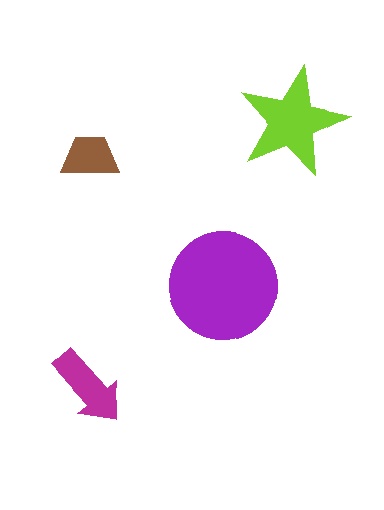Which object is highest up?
The lime star is topmost.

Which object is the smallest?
The brown trapezoid.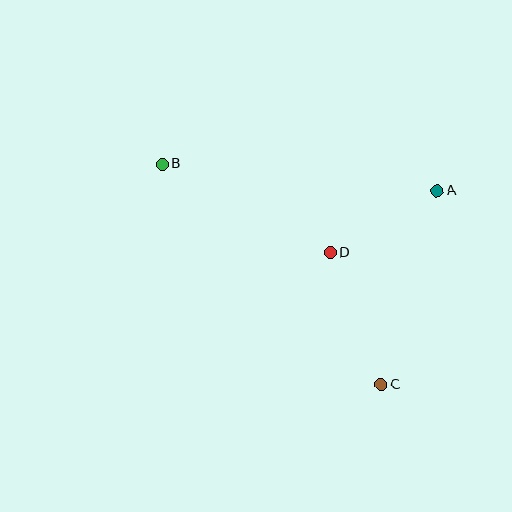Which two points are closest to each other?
Points A and D are closest to each other.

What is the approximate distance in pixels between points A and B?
The distance between A and B is approximately 276 pixels.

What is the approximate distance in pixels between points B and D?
The distance between B and D is approximately 190 pixels.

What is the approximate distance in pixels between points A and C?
The distance between A and C is approximately 202 pixels.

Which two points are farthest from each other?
Points B and C are farthest from each other.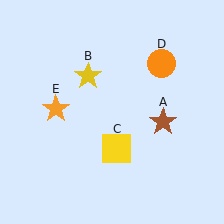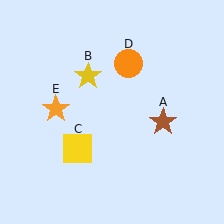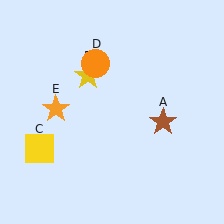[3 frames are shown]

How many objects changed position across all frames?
2 objects changed position: yellow square (object C), orange circle (object D).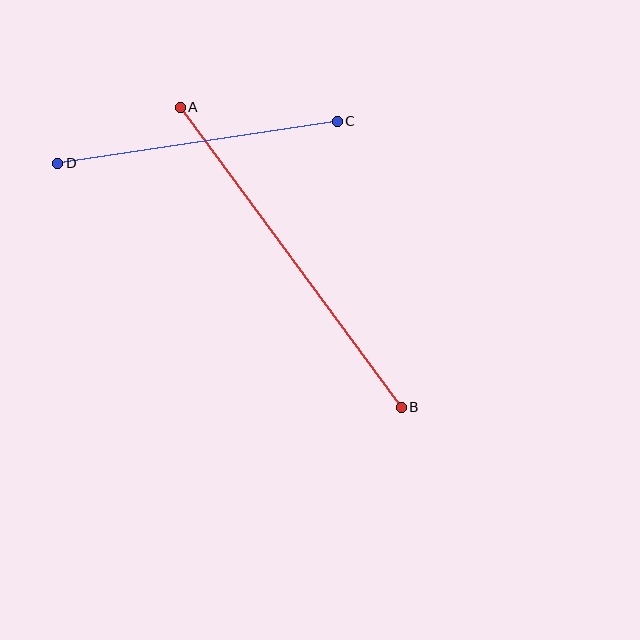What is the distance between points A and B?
The distance is approximately 373 pixels.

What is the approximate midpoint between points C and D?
The midpoint is at approximately (197, 142) pixels.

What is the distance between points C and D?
The distance is approximately 283 pixels.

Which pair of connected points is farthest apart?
Points A and B are farthest apart.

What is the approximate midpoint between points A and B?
The midpoint is at approximately (291, 257) pixels.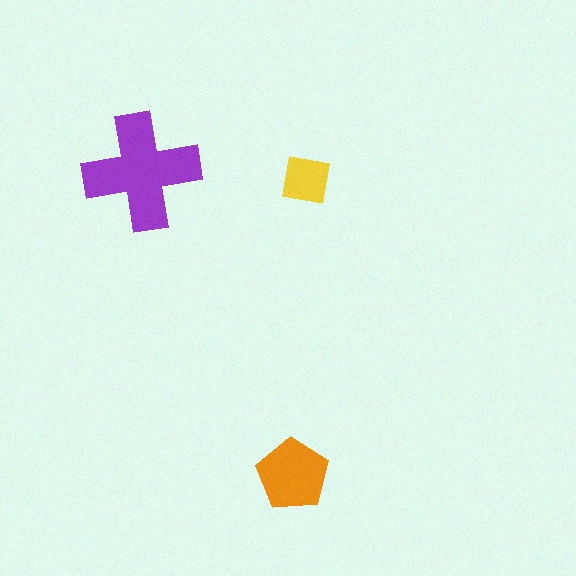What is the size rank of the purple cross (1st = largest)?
1st.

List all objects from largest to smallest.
The purple cross, the orange pentagon, the yellow square.